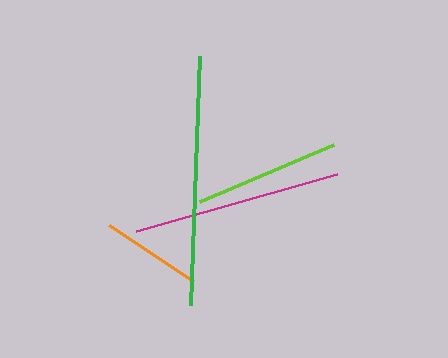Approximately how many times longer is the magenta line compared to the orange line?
The magenta line is approximately 2.1 times the length of the orange line.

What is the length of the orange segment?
The orange segment is approximately 101 pixels long.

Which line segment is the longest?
The green line is the longest at approximately 249 pixels.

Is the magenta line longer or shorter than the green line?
The green line is longer than the magenta line.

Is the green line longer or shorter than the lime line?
The green line is longer than the lime line.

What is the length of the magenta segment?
The magenta segment is approximately 209 pixels long.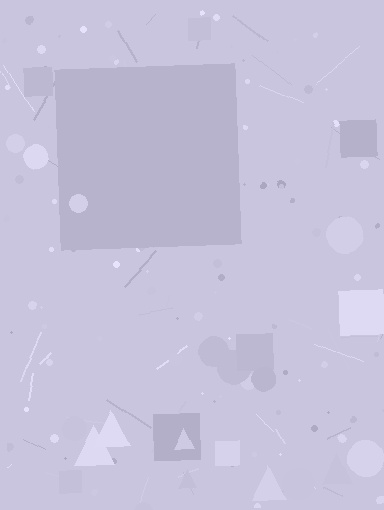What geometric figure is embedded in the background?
A square is embedded in the background.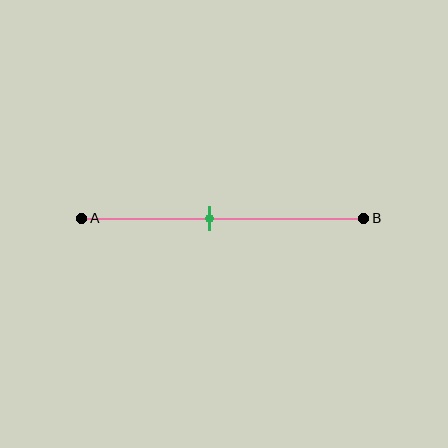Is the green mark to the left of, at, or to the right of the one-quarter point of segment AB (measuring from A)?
The green mark is to the right of the one-quarter point of segment AB.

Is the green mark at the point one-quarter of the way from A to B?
No, the mark is at about 45% from A, not at the 25% one-quarter point.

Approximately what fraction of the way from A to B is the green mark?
The green mark is approximately 45% of the way from A to B.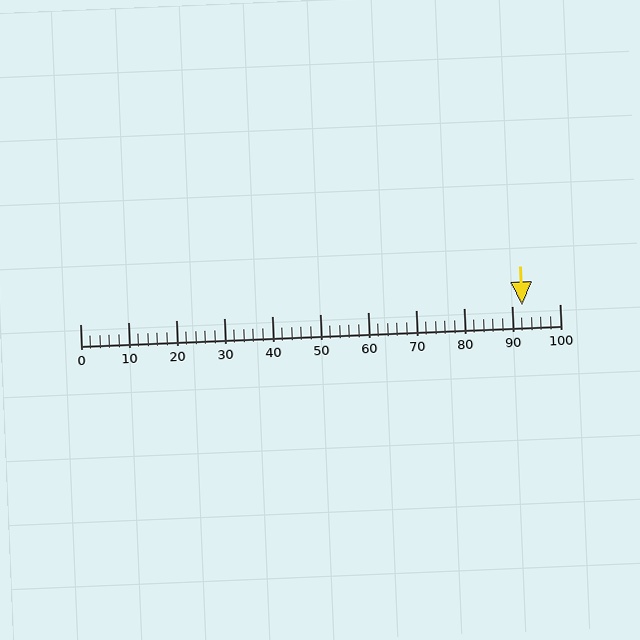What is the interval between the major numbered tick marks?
The major tick marks are spaced 10 units apart.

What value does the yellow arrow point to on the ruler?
The yellow arrow points to approximately 92.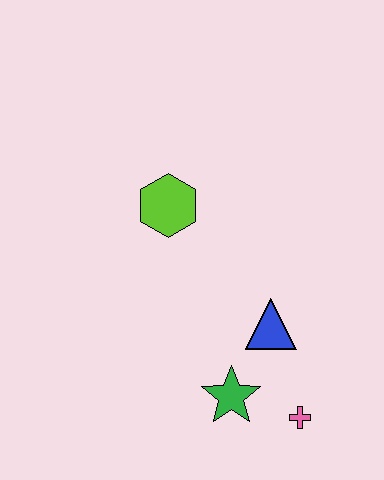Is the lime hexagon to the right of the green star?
No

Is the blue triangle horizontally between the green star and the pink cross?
Yes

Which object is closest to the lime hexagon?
The blue triangle is closest to the lime hexagon.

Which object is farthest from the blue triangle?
The lime hexagon is farthest from the blue triangle.